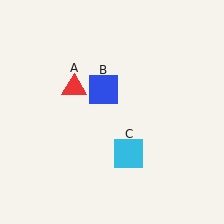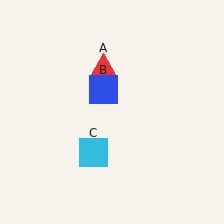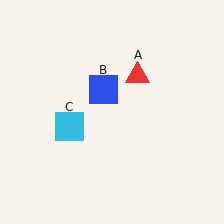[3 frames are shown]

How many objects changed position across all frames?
2 objects changed position: red triangle (object A), cyan square (object C).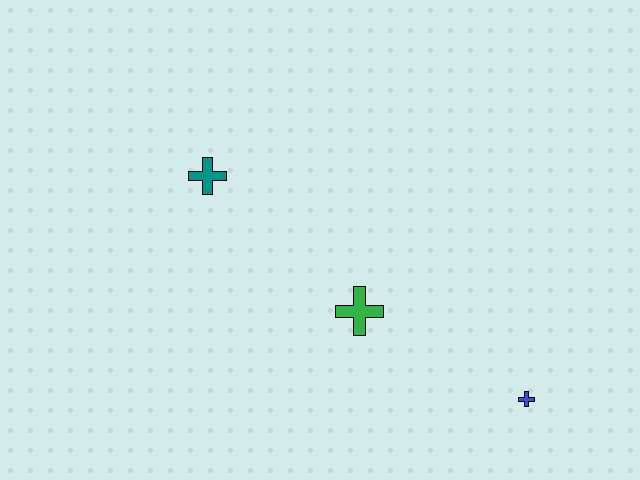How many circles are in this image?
There are no circles.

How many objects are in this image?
There are 3 objects.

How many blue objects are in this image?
There is 1 blue object.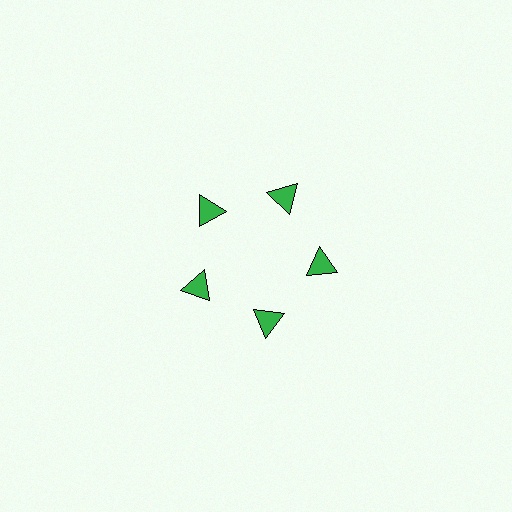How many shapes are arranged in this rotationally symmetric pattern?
There are 5 shapes, arranged in 5 groups of 1.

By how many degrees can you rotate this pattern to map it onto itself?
The pattern maps onto itself every 72 degrees of rotation.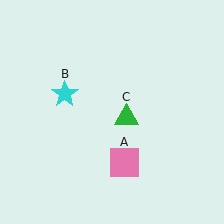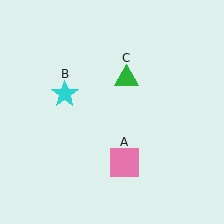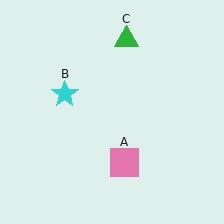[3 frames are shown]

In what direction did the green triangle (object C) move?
The green triangle (object C) moved up.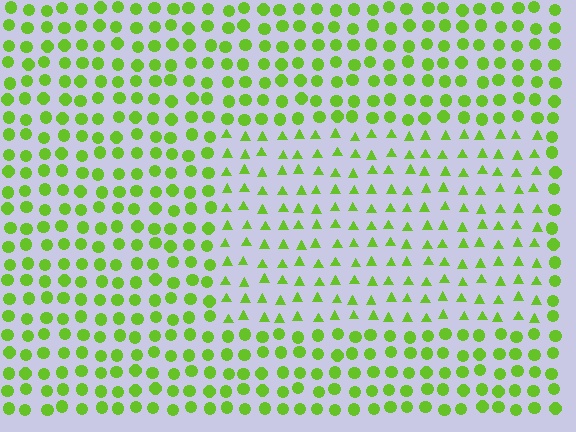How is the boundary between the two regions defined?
The boundary is defined by a change in element shape: triangles inside vs. circles outside. All elements share the same color and spacing.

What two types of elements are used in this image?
The image uses triangles inside the rectangle region and circles outside it.